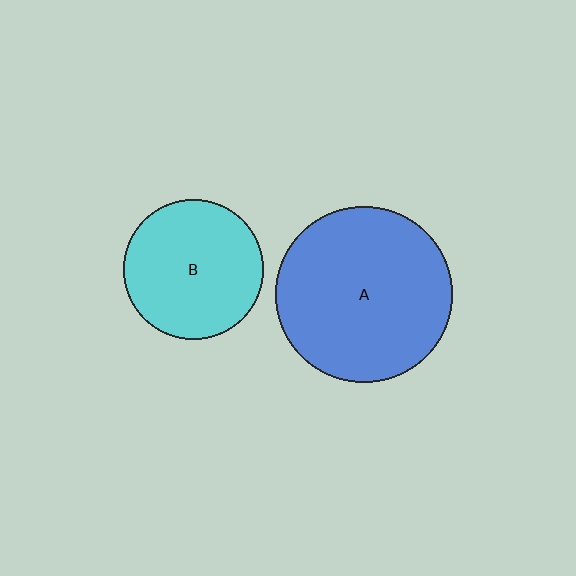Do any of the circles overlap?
No, none of the circles overlap.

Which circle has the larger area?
Circle A (blue).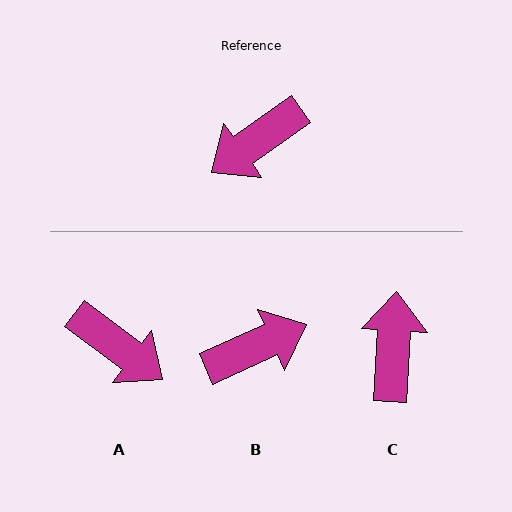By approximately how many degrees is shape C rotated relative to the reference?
Approximately 129 degrees clockwise.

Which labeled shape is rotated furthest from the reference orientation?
B, about 168 degrees away.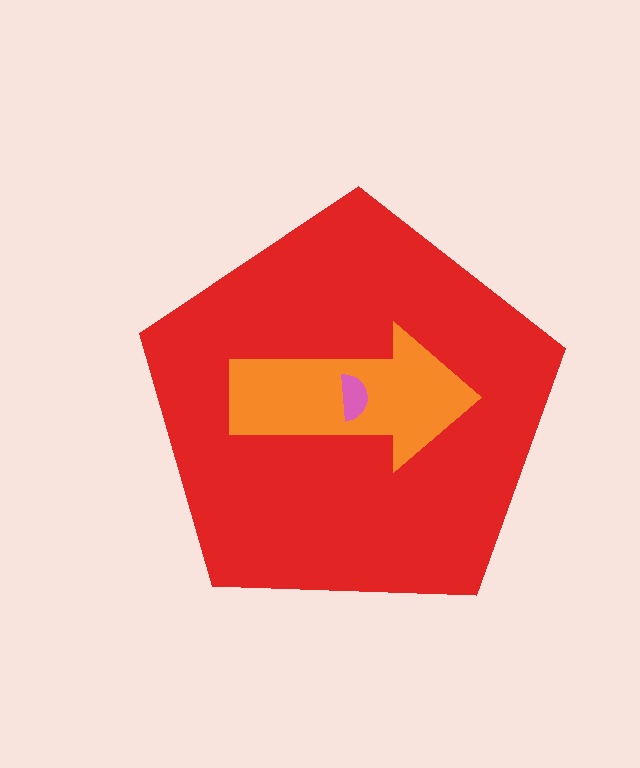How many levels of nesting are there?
3.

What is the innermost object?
The pink semicircle.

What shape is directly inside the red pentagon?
The orange arrow.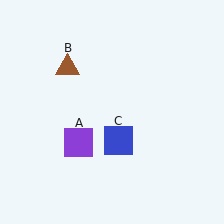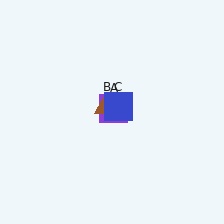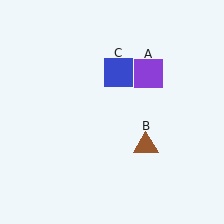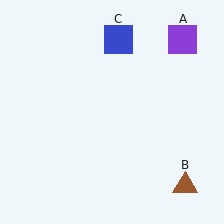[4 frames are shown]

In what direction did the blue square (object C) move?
The blue square (object C) moved up.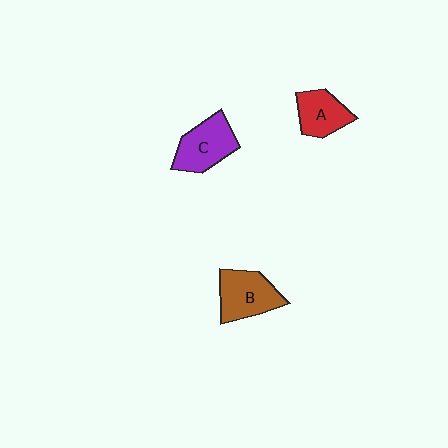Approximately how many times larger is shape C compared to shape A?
Approximately 1.2 times.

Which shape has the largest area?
Shape B (brown).